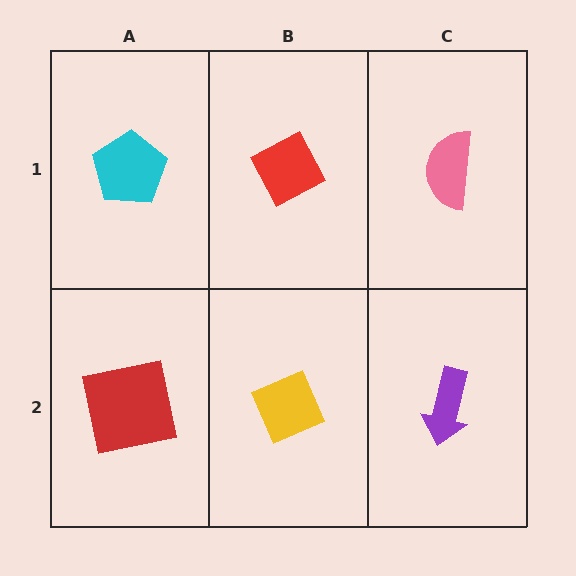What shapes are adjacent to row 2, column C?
A pink semicircle (row 1, column C), a yellow diamond (row 2, column B).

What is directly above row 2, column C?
A pink semicircle.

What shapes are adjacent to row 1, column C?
A purple arrow (row 2, column C), a red diamond (row 1, column B).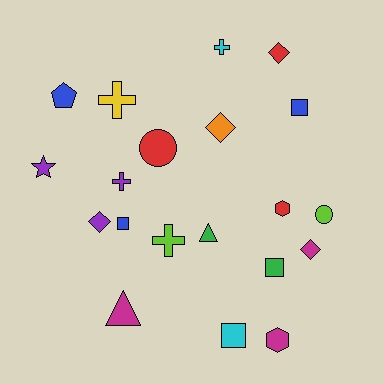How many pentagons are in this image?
There is 1 pentagon.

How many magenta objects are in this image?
There are 3 magenta objects.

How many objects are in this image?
There are 20 objects.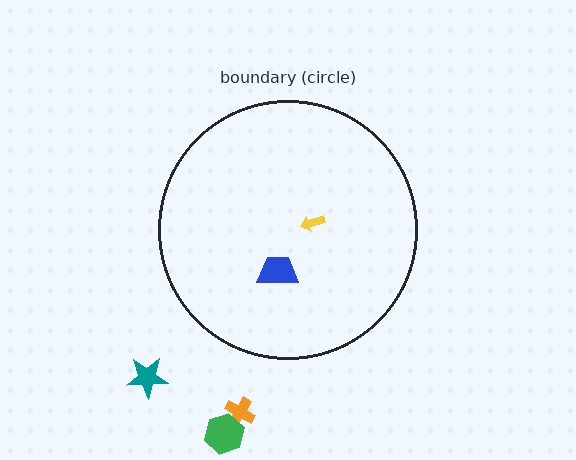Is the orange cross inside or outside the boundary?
Outside.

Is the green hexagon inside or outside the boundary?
Outside.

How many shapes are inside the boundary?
2 inside, 3 outside.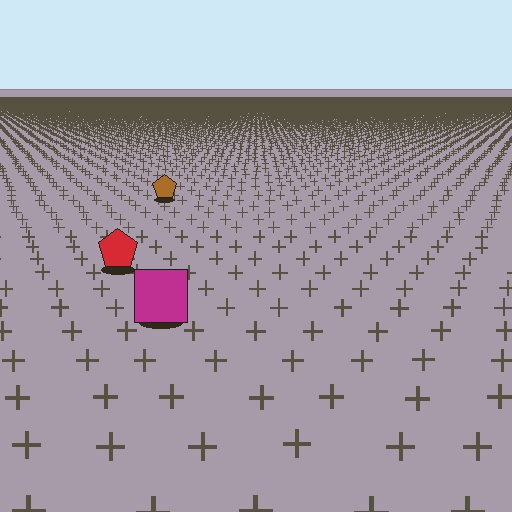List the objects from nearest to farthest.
From nearest to farthest: the magenta square, the red pentagon, the brown pentagon.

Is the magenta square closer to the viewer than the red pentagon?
Yes. The magenta square is closer — you can tell from the texture gradient: the ground texture is coarser near it.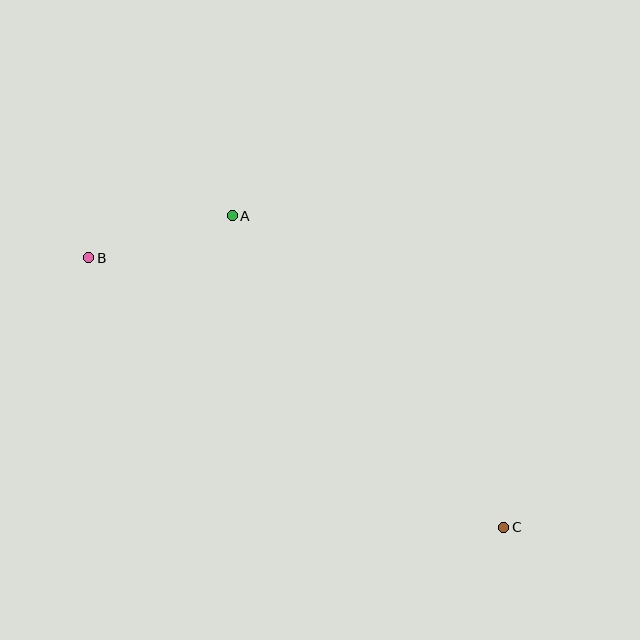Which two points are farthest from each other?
Points B and C are farthest from each other.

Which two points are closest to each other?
Points A and B are closest to each other.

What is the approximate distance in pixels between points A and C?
The distance between A and C is approximately 413 pixels.